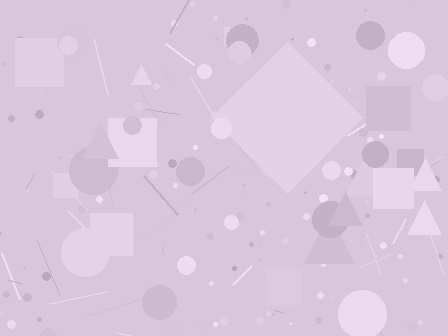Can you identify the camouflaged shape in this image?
The camouflaged shape is a diamond.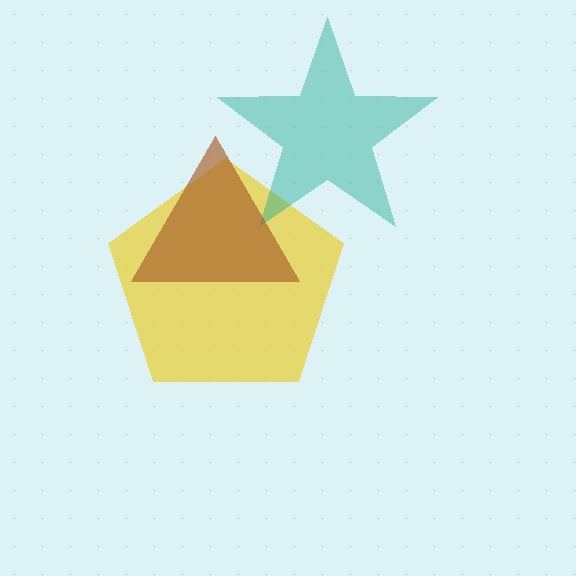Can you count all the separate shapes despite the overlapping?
Yes, there are 3 separate shapes.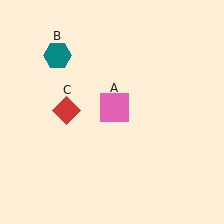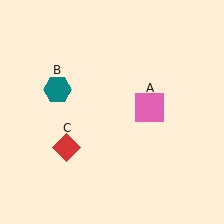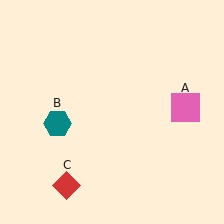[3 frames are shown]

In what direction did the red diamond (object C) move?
The red diamond (object C) moved down.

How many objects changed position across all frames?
3 objects changed position: pink square (object A), teal hexagon (object B), red diamond (object C).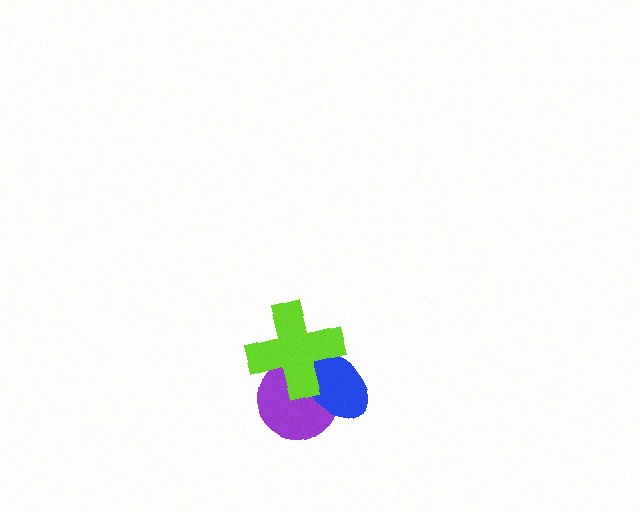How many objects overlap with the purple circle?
2 objects overlap with the purple circle.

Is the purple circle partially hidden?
Yes, it is partially covered by another shape.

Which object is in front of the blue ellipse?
The lime cross is in front of the blue ellipse.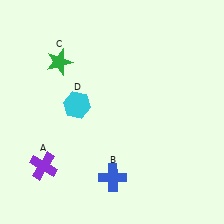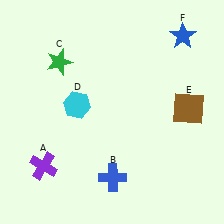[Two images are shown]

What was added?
A brown square (E), a blue star (F) were added in Image 2.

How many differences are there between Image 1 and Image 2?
There are 2 differences between the two images.